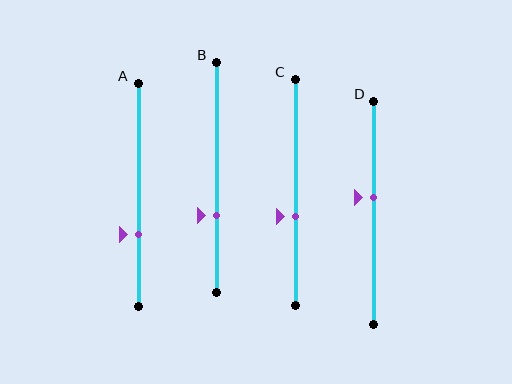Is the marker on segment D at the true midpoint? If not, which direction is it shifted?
No, the marker on segment D is shifted upward by about 7% of the segment length.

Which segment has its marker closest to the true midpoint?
Segment D has its marker closest to the true midpoint.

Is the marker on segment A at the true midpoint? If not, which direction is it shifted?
No, the marker on segment A is shifted downward by about 18% of the segment length.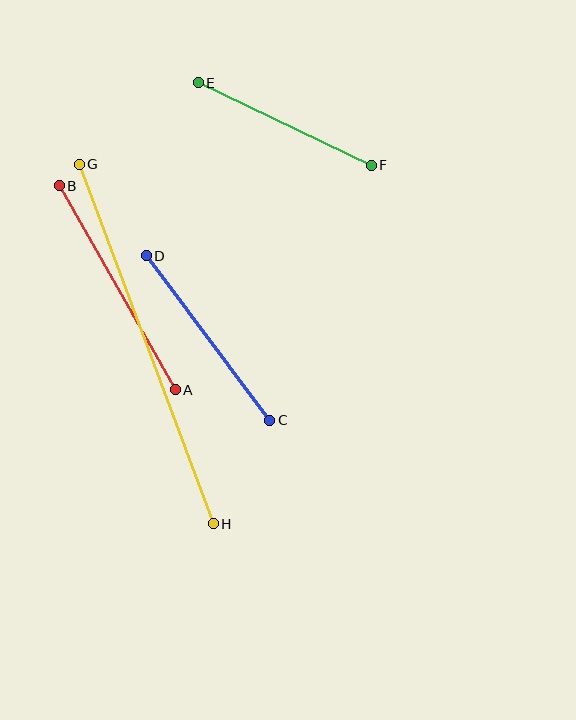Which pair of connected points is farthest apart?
Points G and H are farthest apart.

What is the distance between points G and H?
The distance is approximately 383 pixels.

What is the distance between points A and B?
The distance is approximately 235 pixels.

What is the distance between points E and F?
The distance is approximately 192 pixels.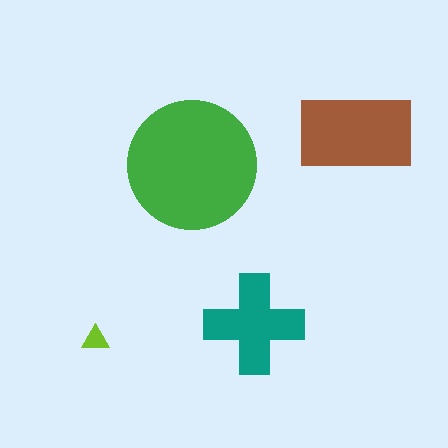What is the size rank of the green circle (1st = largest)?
1st.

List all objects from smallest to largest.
The lime triangle, the teal cross, the brown rectangle, the green circle.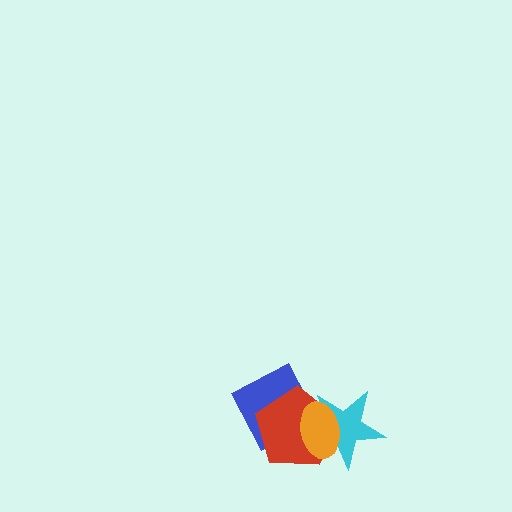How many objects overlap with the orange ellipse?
3 objects overlap with the orange ellipse.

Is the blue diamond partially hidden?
Yes, it is partially covered by another shape.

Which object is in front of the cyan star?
The orange ellipse is in front of the cyan star.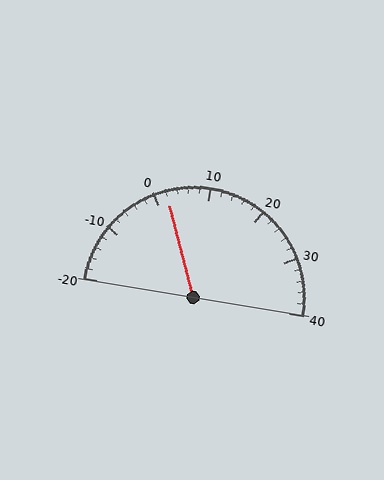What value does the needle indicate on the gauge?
The needle indicates approximately 2.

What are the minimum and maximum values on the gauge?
The gauge ranges from -20 to 40.